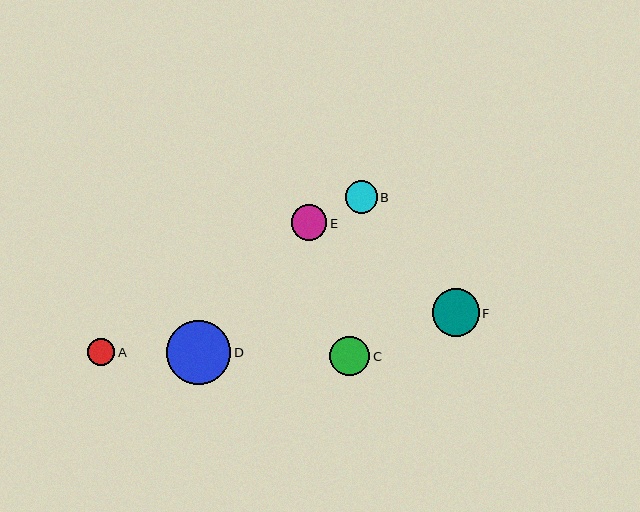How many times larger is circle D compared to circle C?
Circle D is approximately 1.6 times the size of circle C.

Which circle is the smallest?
Circle A is the smallest with a size of approximately 28 pixels.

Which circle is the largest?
Circle D is the largest with a size of approximately 64 pixels.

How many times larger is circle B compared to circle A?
Circle B is approximately 1.2 times the size of circle A.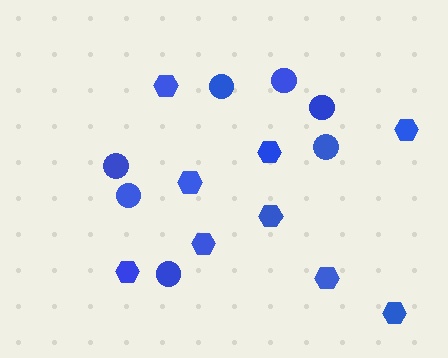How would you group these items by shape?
There are 2 groups: one group of circles (7) and one group of hexagons (9).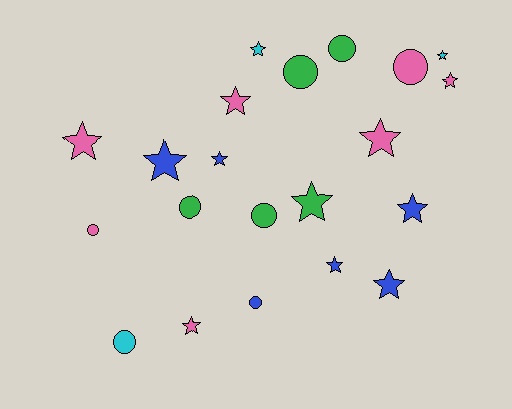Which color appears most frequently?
Pink, with 7 objects.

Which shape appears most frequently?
Star, with 13 objects.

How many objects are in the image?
There are 21 objects.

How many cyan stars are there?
There are 2 cyan stars.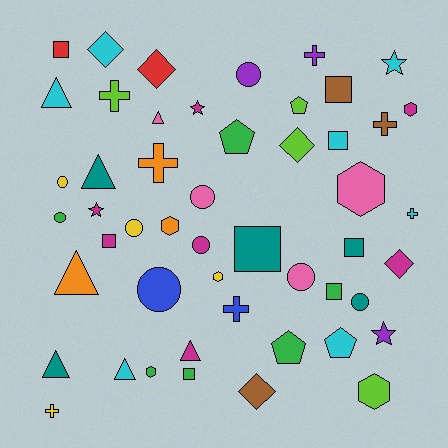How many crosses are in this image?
There are 7 crosses.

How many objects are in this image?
There are 50 objects.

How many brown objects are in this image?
There are 3 brown objects.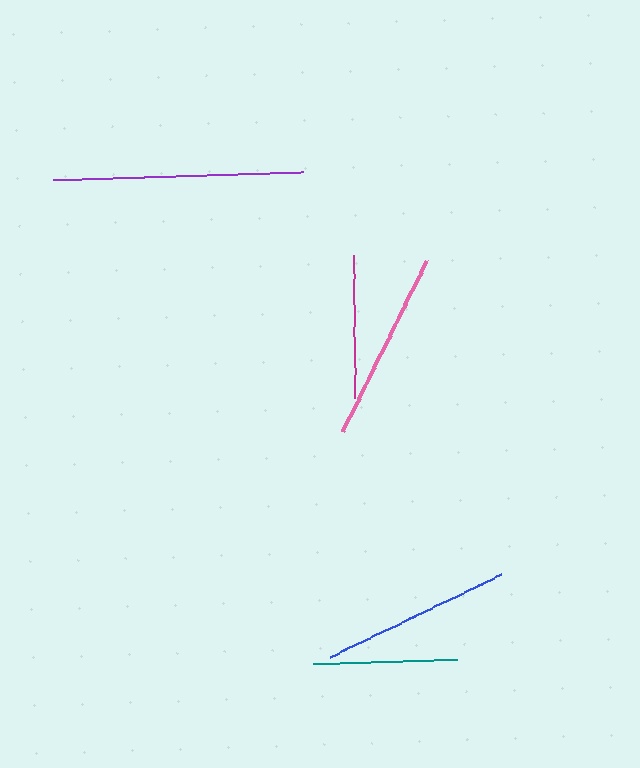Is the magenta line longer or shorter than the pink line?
The pink line is longer than the magenta line.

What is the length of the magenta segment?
The magenta segment is approximately 143 pixels long.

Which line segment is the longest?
The purple line is the longest at approximately 250 pixels.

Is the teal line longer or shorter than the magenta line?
The teal line is longer than the magenta line.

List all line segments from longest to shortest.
From longest to shortest: purple, pink, blue, teal, magenta.